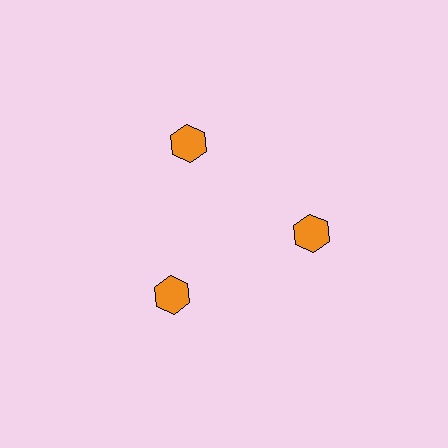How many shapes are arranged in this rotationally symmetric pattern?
There are 3 shapes, arranged in 3 groups of 1.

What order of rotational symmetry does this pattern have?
This pattern has 3-fold rotational symmetry.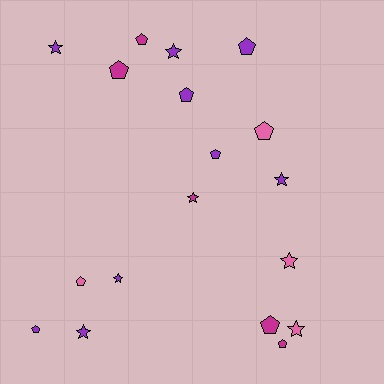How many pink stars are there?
There are 2 pink stars.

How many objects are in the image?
There are 18 objects.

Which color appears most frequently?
Purple, with 9 objects.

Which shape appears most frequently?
Pentagon, with 10 objects.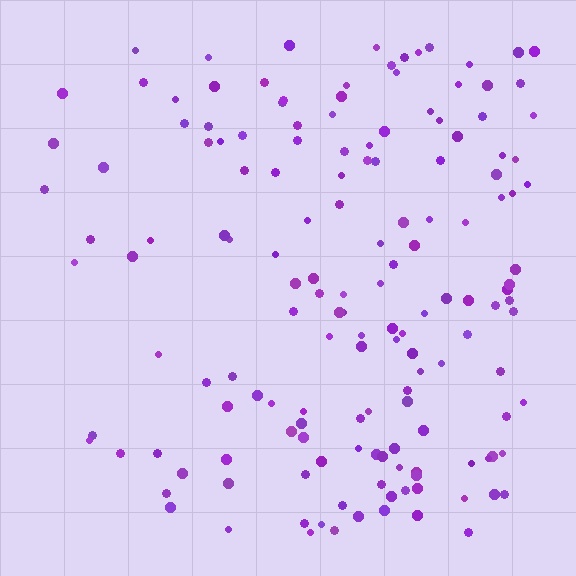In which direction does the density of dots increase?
From left to right, with the right side densest.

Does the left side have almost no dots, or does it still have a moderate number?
Still a moderate number, just noticeably fewer than the right.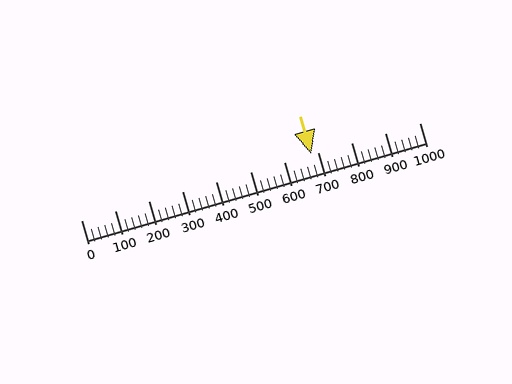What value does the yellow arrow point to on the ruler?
The yellow arrow points to approximately 681.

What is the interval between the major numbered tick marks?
The major tick marks are spaced 100 units apart.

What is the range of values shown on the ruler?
The ruler shows values from 0 to 1000.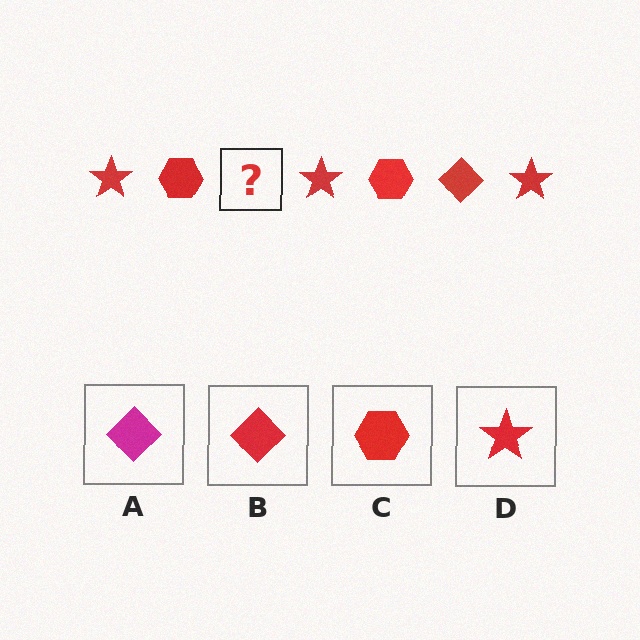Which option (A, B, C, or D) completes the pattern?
B.